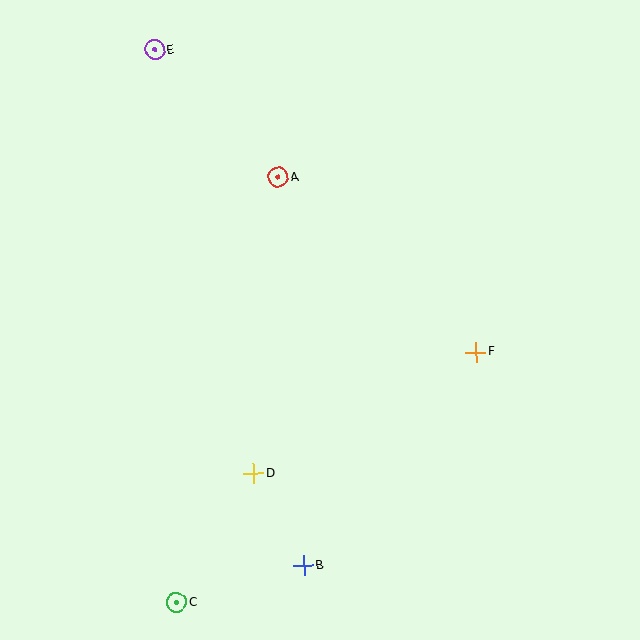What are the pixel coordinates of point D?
Point D is at (254, 473).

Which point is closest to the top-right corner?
Point F is closest to the top-right corner.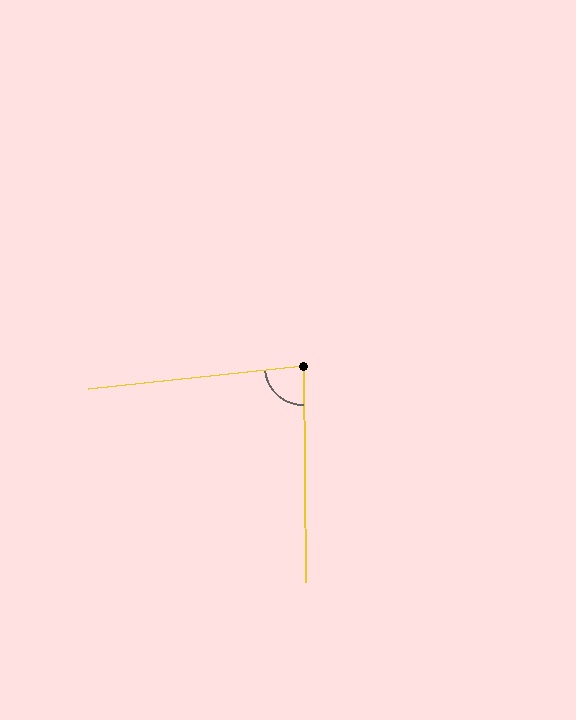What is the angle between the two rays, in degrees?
Approximately 85 degrees.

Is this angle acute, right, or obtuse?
It is acute.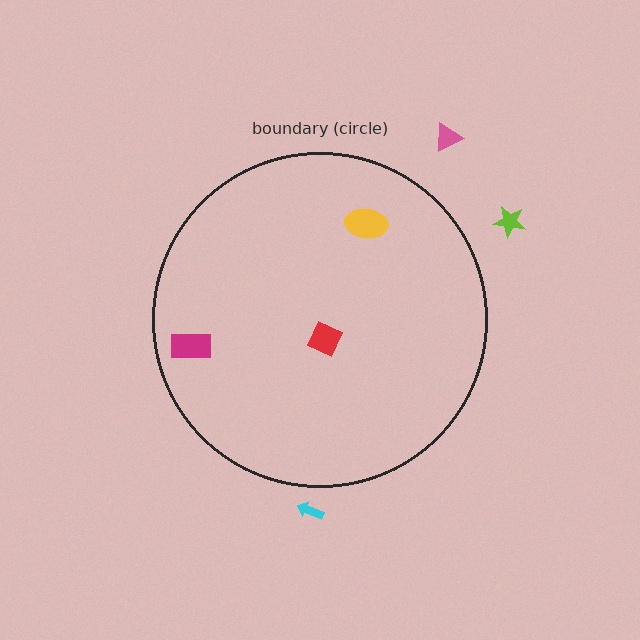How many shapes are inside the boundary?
3 inside, 3 outside.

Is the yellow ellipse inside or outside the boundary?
Inside.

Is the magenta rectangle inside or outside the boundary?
Inside.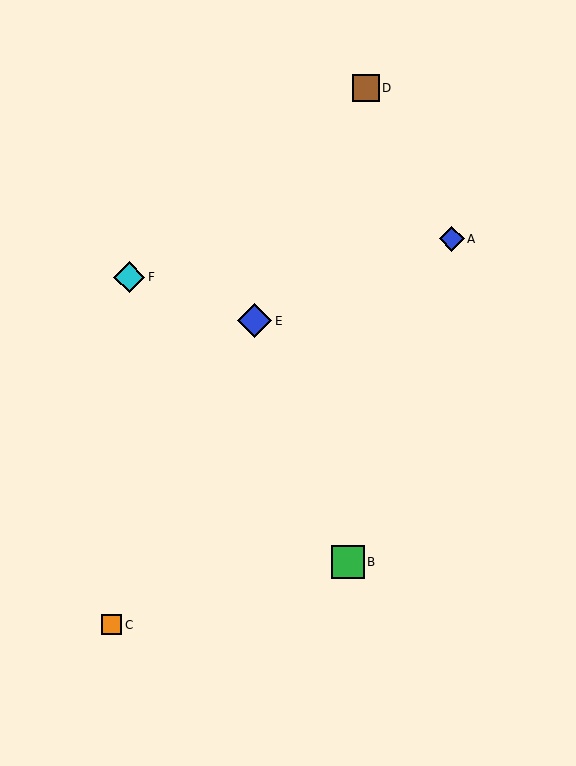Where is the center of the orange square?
The center of the orange square is at (111, 625).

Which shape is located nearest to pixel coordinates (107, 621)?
The orange square (labeled C) at (111, 625) is nearest to that location.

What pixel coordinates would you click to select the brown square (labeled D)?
Click at (366, 88) to select the brown square D.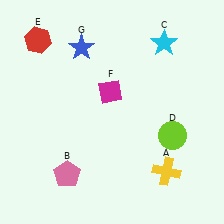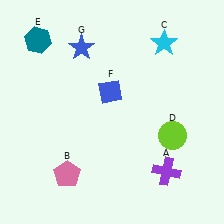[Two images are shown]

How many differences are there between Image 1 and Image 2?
There are 3 differences between the two images.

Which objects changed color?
A changed from yellow to purple. E changed from red to teal. F changed from magenta to blue.